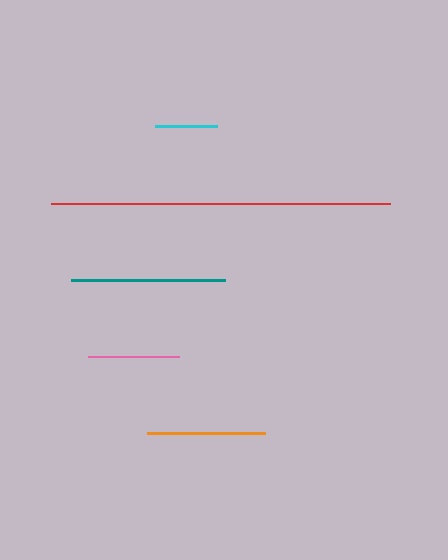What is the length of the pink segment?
The pink segment is approximately 91 pixels long.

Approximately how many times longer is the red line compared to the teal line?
The red line is approximately 2.2 times the length of the teal line.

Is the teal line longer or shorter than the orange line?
The teal line is longer than the orange line.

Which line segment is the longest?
The red line is the longest at approximately 339 pixels.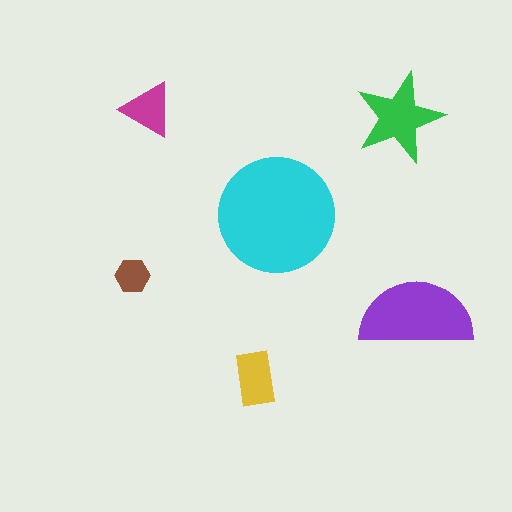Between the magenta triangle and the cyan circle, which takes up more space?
The cyan circle.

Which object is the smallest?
The brown hexagon.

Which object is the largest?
The cyan circle.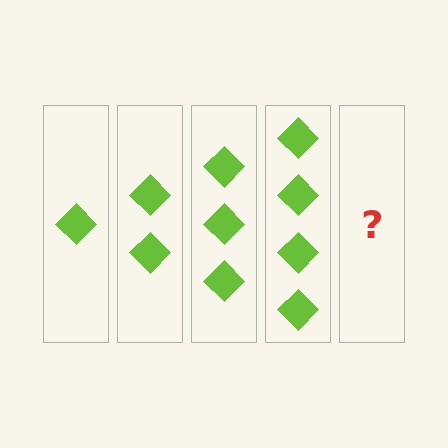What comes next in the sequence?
The next element should be 5 diamonds.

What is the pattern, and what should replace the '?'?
The pattern is that each step adds one more diamond. The '?' should be 5 diamonds.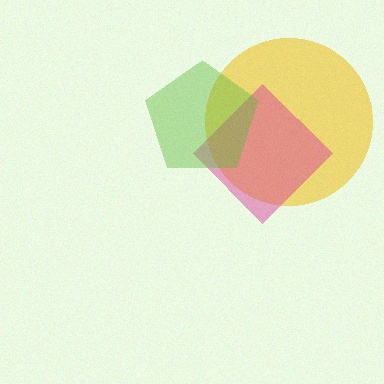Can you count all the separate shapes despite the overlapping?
Yes, there are 3 separate shapes.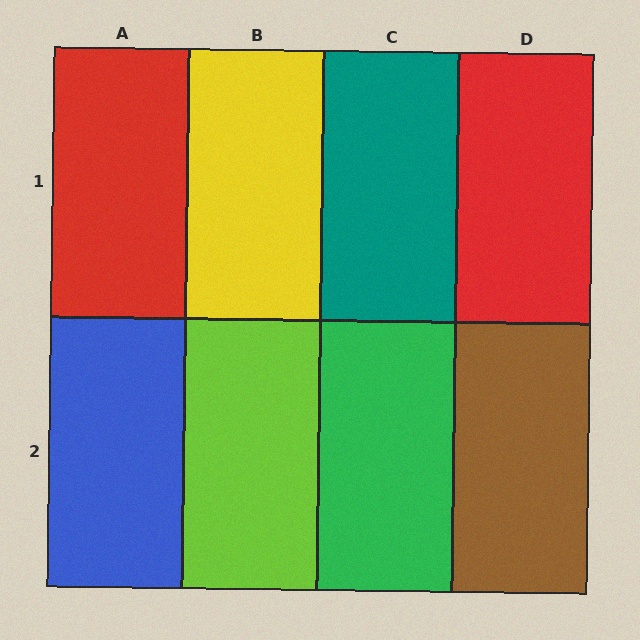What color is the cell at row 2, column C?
Green.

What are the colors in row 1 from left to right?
Red, yellow, teal, red.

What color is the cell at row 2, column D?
Brown.